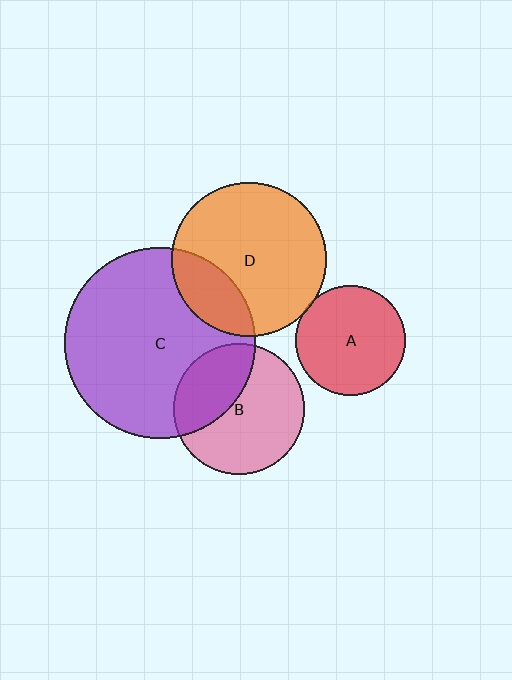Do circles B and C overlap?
Yes.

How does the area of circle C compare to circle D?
Approximately 1.5 times.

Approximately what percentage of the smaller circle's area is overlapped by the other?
Approximately 35%.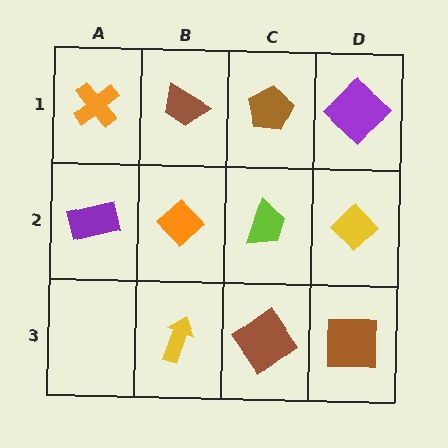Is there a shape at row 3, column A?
No, that cell is empty.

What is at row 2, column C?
A lime trapezoid.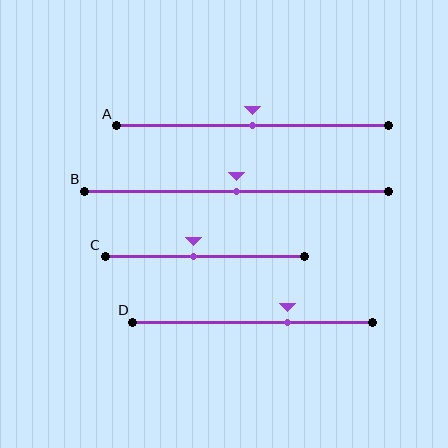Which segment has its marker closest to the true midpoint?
Segment A has its marker closest to the true midpoint.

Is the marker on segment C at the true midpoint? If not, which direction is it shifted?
No, the marker on segment C is shifted to the left by about 6% of the segment length.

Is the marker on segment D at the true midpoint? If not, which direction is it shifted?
No, the marker on segment D is shifted to the right by about 15% of the segment length.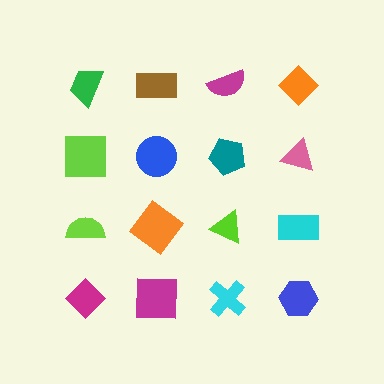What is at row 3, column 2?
An orange diamond.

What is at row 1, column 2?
A brown rectangle.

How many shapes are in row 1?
4 shapes.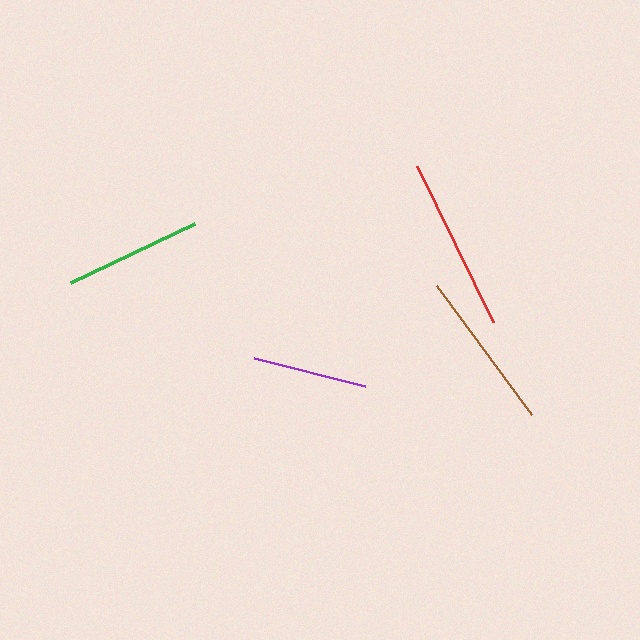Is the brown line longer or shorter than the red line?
The red line is longer than the brown line.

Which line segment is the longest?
The red line is the longest at approximately 173 pixels.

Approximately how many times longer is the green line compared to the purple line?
The green line is approximately 1.2 times the length of the purple line.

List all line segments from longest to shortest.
From longest to shortest: red, brown, green, purple.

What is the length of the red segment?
The red segment is approximately 173 pixels long.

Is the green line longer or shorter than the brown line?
The brown line is longer than the green line.